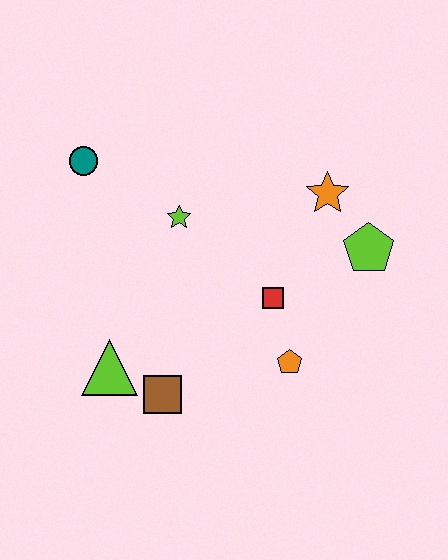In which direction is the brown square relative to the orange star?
The brown square is below the orange star.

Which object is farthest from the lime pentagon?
The teal circle is farthest from the lime pentagon.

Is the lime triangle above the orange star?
No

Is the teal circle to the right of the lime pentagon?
No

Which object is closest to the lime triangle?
The brown square is closest to the lime triangle.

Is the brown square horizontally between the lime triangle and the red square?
Yes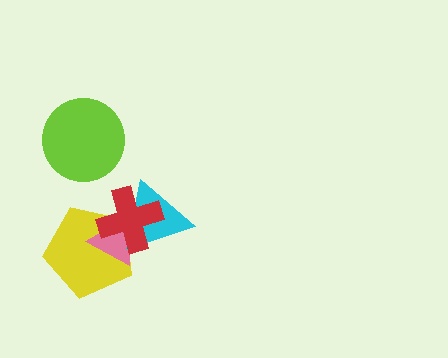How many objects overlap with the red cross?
3 objects overlap with the red cross.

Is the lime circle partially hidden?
No, no other shape covers it.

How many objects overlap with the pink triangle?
3 objects overlap with the pink triangle.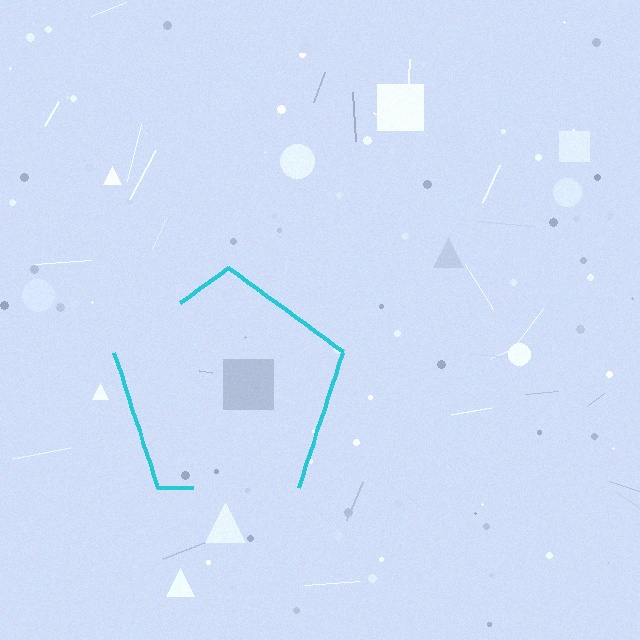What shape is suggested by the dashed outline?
The dashed outline suggests a pentagon.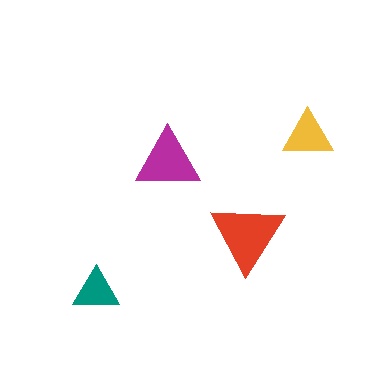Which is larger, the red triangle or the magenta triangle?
The red one.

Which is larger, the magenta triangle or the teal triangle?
The magenta one.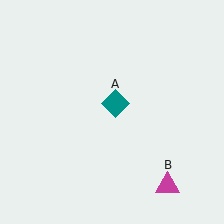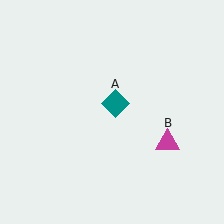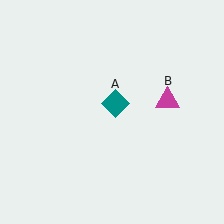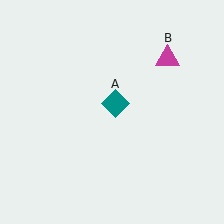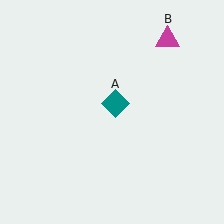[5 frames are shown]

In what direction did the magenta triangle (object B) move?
The magenta triangle (object B) moved up.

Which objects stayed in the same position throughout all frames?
Teal diamond (object A) remained stationary.